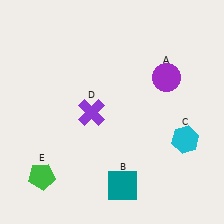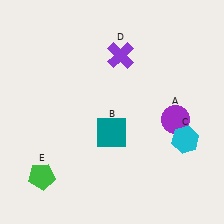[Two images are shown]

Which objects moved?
The objects that moved are: the purple circle (A), the teal square (B), the purple cross (D).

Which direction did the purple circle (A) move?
The purple circle (A) moved down.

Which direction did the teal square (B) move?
The teal square (B) moved up.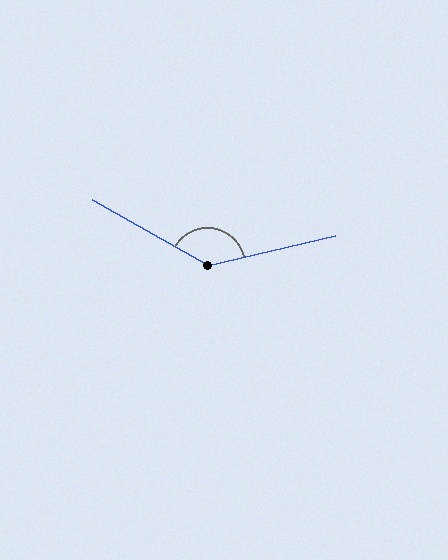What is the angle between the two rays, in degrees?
Approximately 137 degrees.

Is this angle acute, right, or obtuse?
It is obtuse.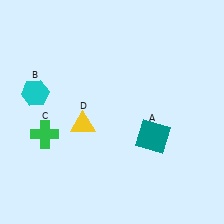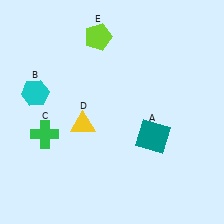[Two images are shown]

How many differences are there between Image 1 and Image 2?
There is 1 difference between the two images.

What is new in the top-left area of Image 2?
A lime pentagon (E) was added in the top-left area of Image 2.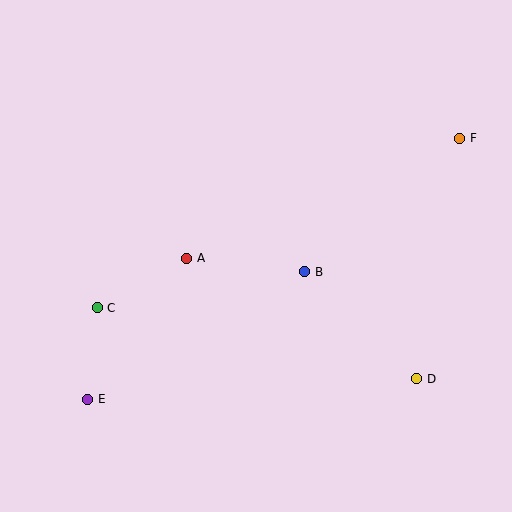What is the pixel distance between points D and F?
The distance between D and F is 244 pixels.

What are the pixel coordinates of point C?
Point C is at (97, 308).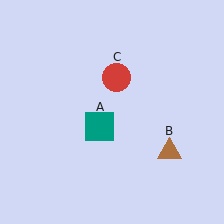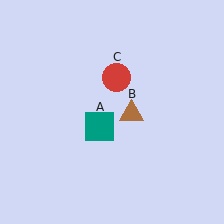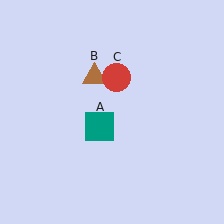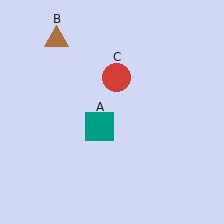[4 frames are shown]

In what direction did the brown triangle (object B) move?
The brown triangle (object B) moved up and to the left.